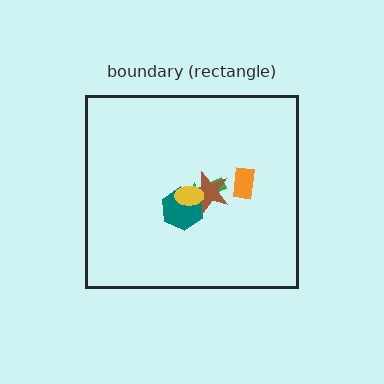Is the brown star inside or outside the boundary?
Inside.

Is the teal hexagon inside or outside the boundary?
Inside.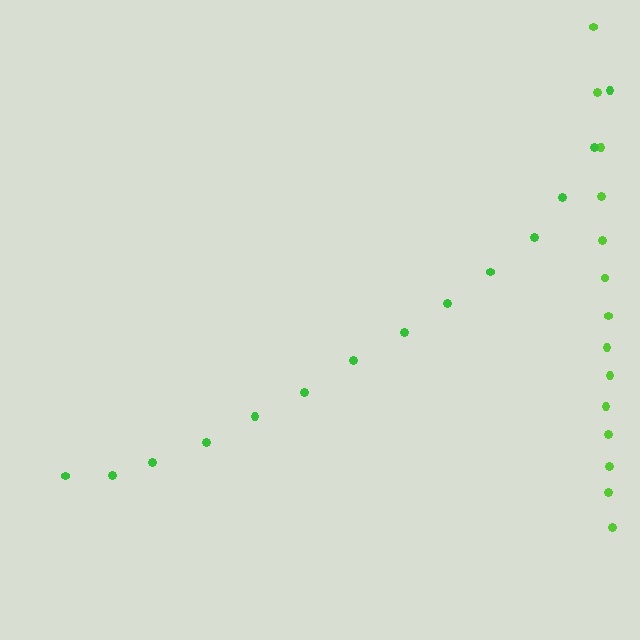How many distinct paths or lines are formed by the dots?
There are 2 distinct paths.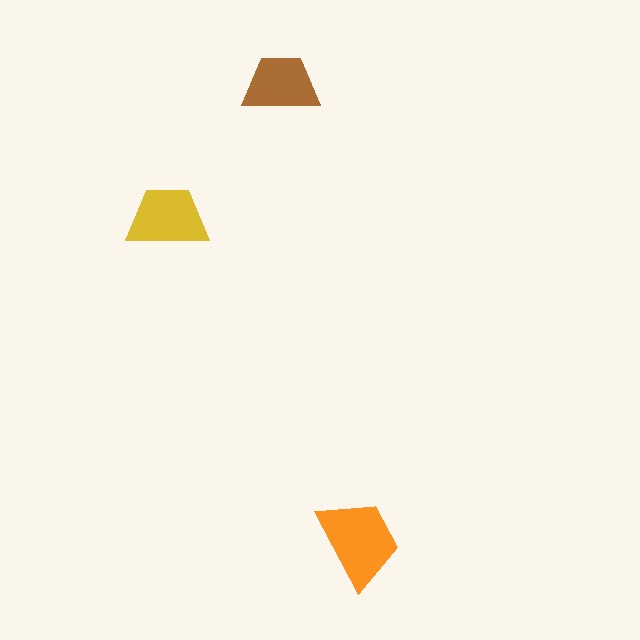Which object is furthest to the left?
The yellow trapezoid is leftmost.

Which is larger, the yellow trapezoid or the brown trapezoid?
The yellow one.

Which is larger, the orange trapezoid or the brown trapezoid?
The orange one.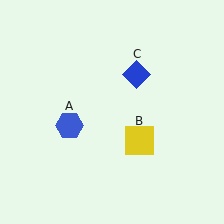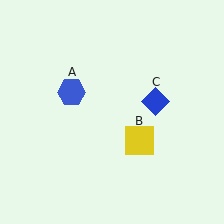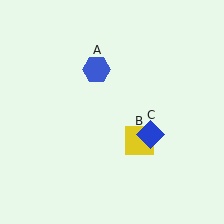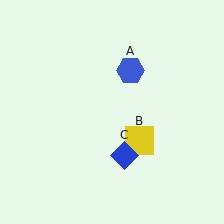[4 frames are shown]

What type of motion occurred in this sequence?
The blue hexagon (object A), blue diamond (object C) rotated clockwise around the center of the scene.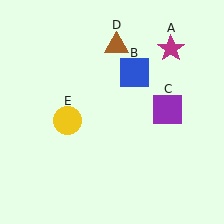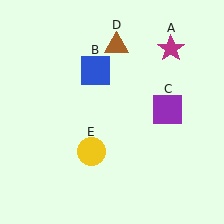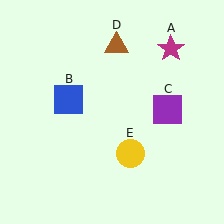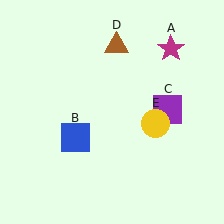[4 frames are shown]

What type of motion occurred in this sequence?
The blue square (object B), yellow circle (object E) rotated counterclockwise around the center of the scene.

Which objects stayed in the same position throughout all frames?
Magenta star (object A) and purple square (object C) and brown triangle (object D) remained stationary.